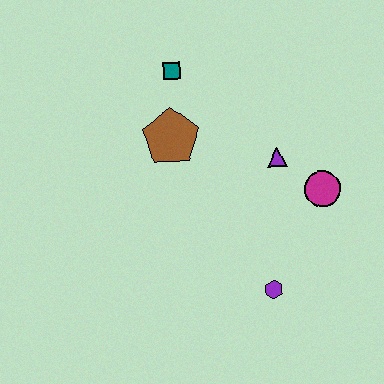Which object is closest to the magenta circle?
The purple triangle is closest to the magenta circle.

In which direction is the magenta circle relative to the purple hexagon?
The magenta circle is above the purple hexagon.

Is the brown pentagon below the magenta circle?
No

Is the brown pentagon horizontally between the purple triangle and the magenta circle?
No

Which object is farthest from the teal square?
The purple hexagon is farthest from the teal square.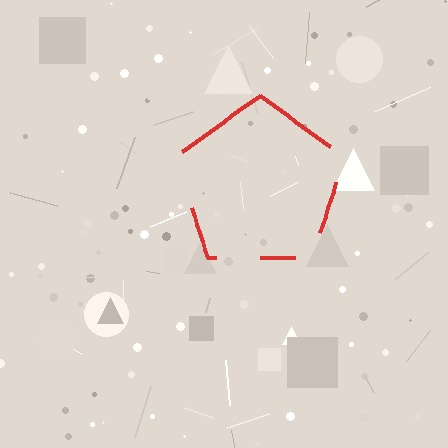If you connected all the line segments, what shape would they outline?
They would outline a pentagon.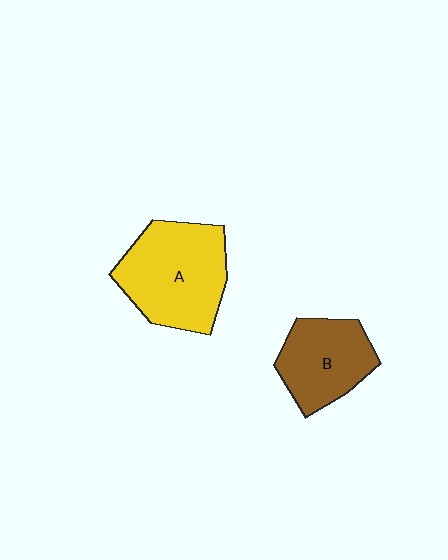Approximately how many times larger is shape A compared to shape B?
Approximately 1.4 times.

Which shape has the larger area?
Shape A (yellow).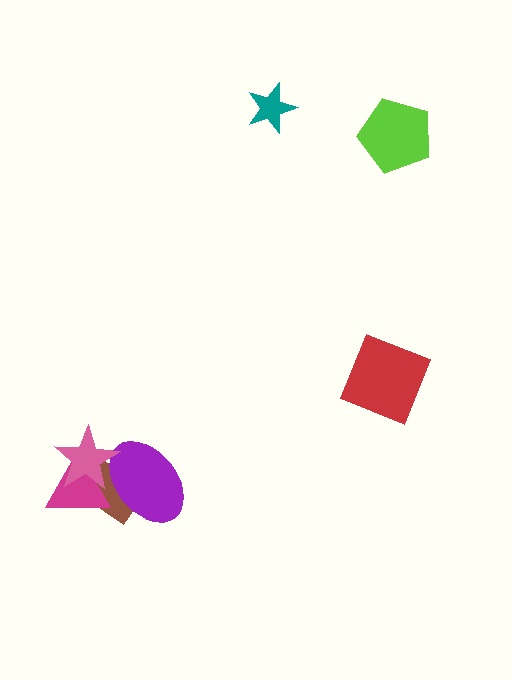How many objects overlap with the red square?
0 objects overlap with the red square.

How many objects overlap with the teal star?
0 objects overlap with the teal star.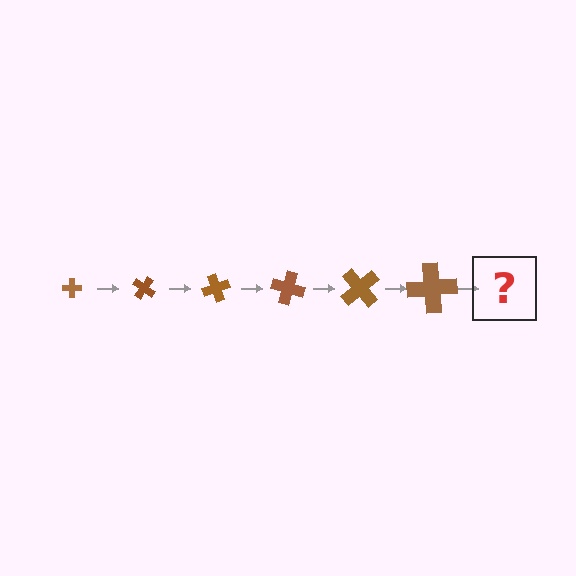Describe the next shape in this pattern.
It should be a cross, larger than the previous one and rotated 210 degrees from the start.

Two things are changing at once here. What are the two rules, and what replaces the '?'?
The two rules are that the cross grows larger each step and it rotates 35 degrees each step. The '?' should be a cross, larger than the previous one and rotated 210 degrees from the start.